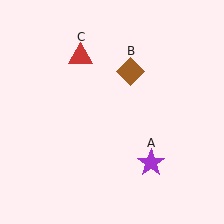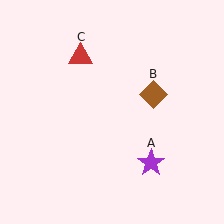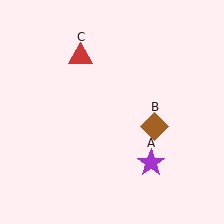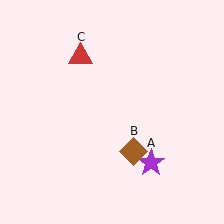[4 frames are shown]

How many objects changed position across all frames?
1 object changed position: brown diamond (object B).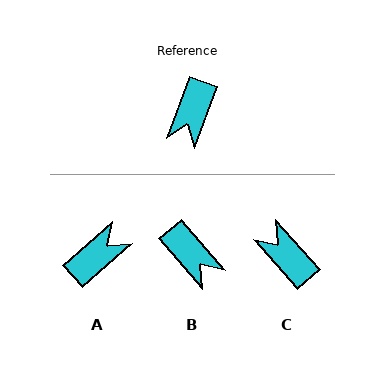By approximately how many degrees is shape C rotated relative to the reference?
Approximately 118 degrees clockwise.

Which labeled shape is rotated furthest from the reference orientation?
A, about 152 degrees away.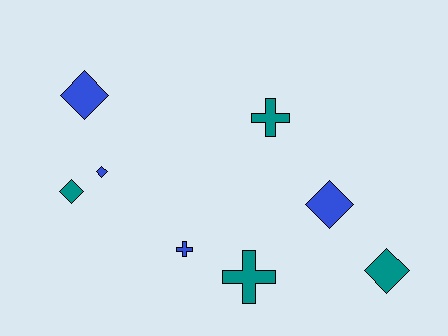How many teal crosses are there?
There are 2 teal crosses.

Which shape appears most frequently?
Diamond, with 5 objects.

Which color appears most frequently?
Blue, with 4 objects.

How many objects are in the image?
There are 8 objects.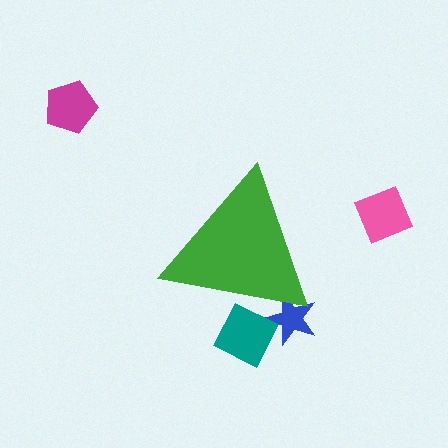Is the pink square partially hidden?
No, the pink square is fully visible.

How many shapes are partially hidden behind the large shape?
2 shapes are partially hidden.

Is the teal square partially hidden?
Yes, the teal square is partially hidden behind the green triangle.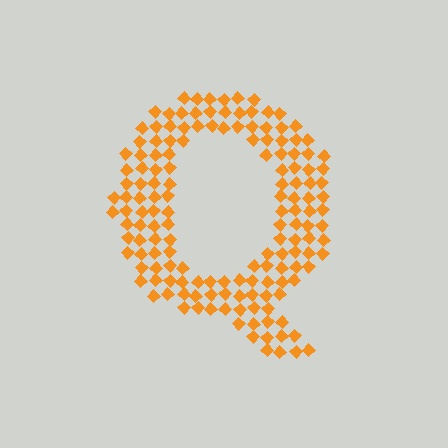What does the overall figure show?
The overall figure shows the letter Q.